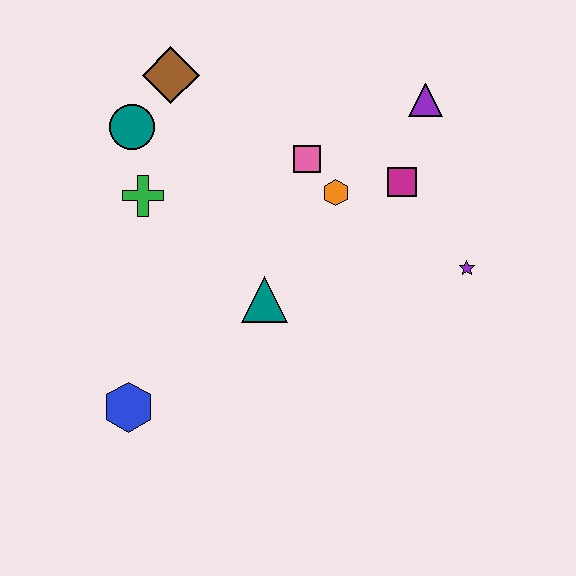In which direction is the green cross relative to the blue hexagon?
The green cross is above the blue hexagon.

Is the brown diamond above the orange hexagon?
Yes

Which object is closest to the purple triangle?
The magenta square is closest to the purple triangle.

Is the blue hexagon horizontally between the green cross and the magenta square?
No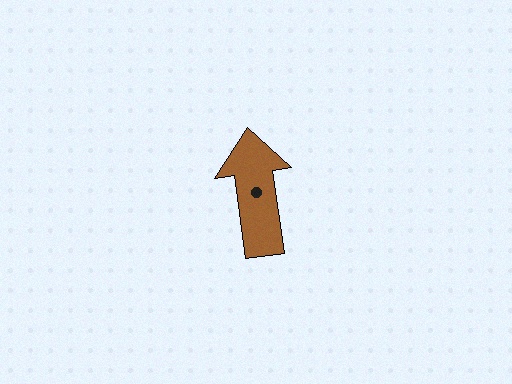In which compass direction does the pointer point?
North.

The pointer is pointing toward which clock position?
Roughly 12 o'clock.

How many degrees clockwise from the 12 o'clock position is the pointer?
Approximately 352 degrees.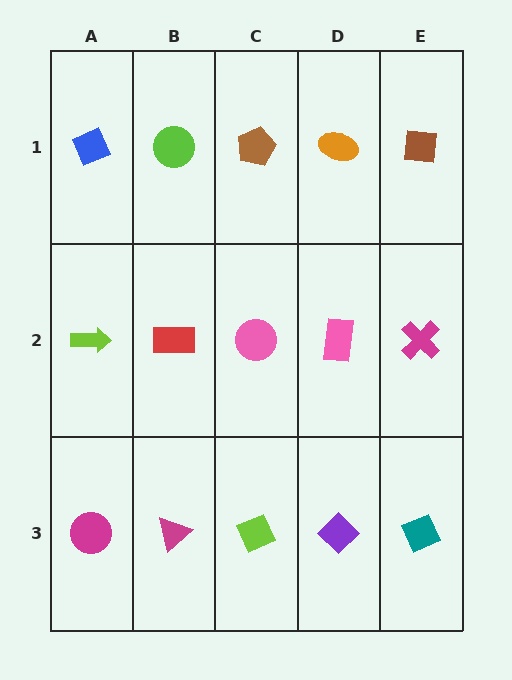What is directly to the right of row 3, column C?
A purple diamond.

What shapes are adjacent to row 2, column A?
A blue diamond (row 1, column A), a magenta circle (row 3, column A), a red rectangle (row 2, column B).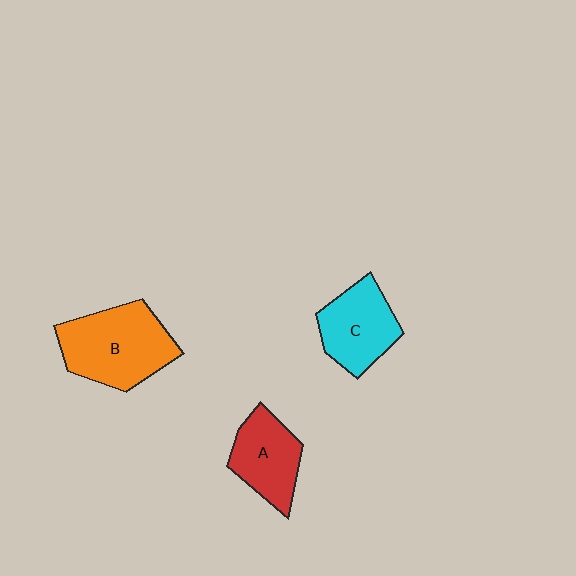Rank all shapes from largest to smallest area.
From largest to smallest: B (orange), C (cyan), A (red).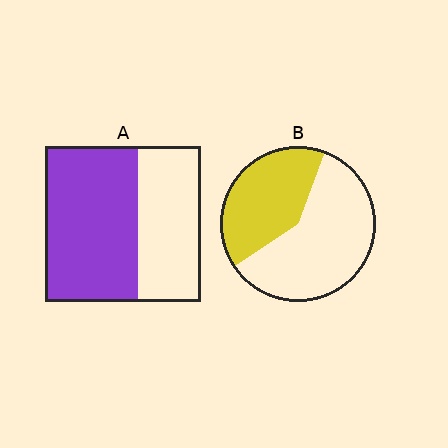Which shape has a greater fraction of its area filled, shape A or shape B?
Shape A.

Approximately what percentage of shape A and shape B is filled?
A is approximately 60% and B is approximately 40%.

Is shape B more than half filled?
No.